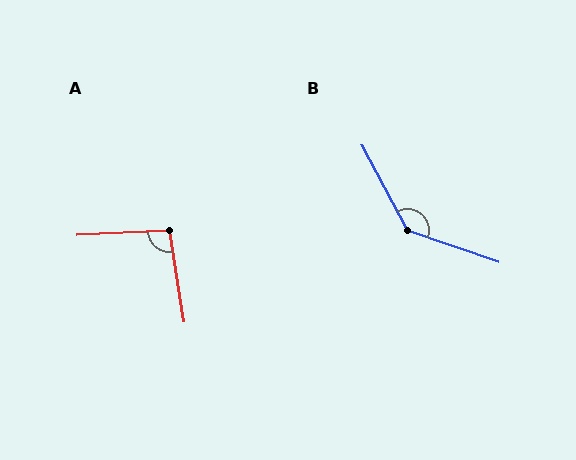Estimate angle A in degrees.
Approximately 96 degrees.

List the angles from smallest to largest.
A (96°), B (137°).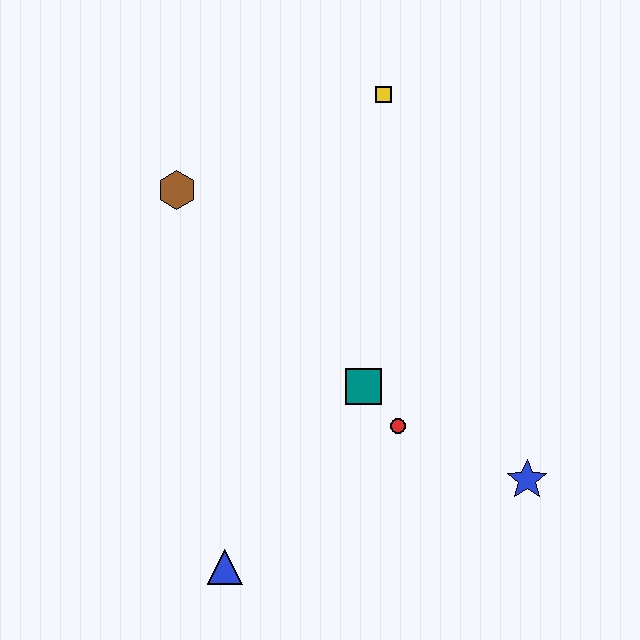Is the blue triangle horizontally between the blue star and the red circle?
No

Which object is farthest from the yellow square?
The blue triangle is farthest from the yellow square.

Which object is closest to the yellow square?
The brown hexagon is closest to the yellow square.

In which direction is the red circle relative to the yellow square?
The red circle is below the yellow square.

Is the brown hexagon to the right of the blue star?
No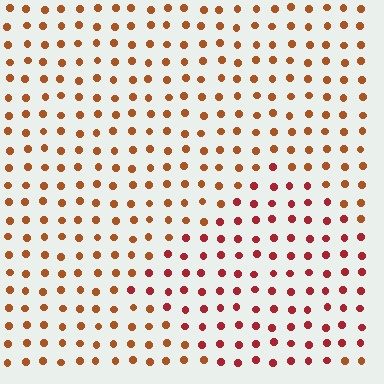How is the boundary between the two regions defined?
The boundary is defined purely by a slight shift in hue (about 29 degrees). Spacing, size, and orientation are identical on both sides.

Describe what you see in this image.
The image is filled with small brown elements in a uniform arrangement. A diamond-shaped region is visible where the elements are tinted to a slightly different hue, forming a subtle color boundary.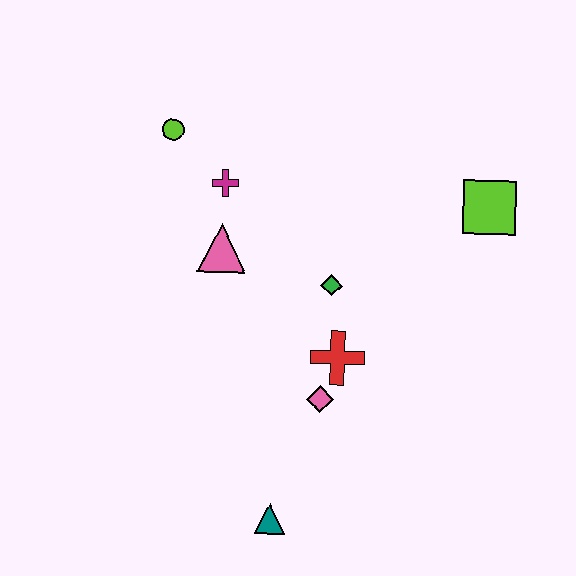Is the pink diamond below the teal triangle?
No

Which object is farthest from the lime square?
The teal triangle is farthest from the lime square.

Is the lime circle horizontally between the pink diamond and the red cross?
No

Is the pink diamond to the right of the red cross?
No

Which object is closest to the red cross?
The pink diamond is closest to the red cross.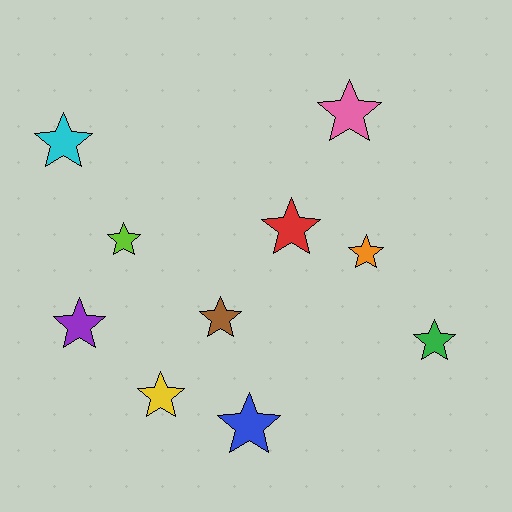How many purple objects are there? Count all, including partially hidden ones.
There is 1 purple object.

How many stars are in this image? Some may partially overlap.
There are 10 stars.